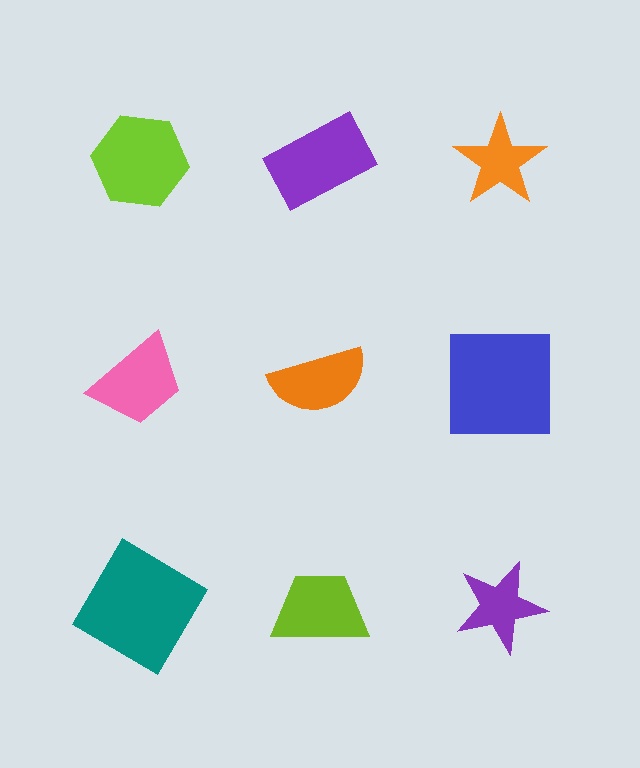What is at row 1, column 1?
A lime hexagon.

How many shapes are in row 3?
3 shapes.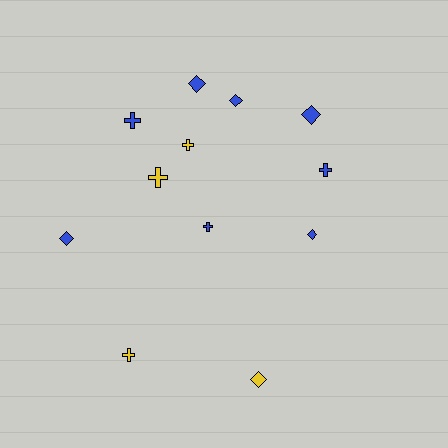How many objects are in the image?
There are 12 objects.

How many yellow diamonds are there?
There is 1 yellow diamond.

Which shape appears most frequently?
Diamond, with 6 objects.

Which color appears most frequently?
Blue, with 8 objects.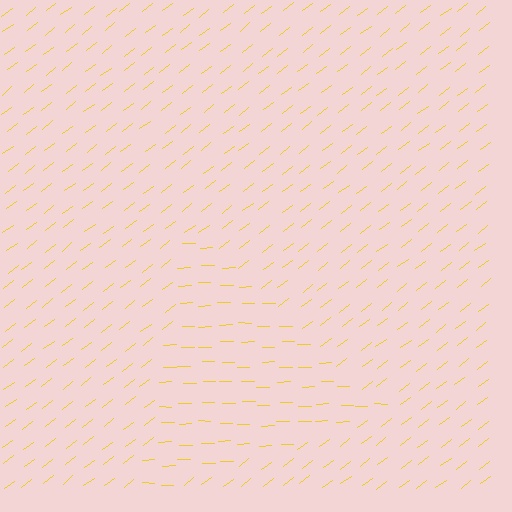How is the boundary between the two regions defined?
The boundary is defined purely by a change in line orientation (approximately 37 degrees difference). All lines are the same color and thickness.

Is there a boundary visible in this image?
Yes, there is a texture boundary formed by a change in line orientation.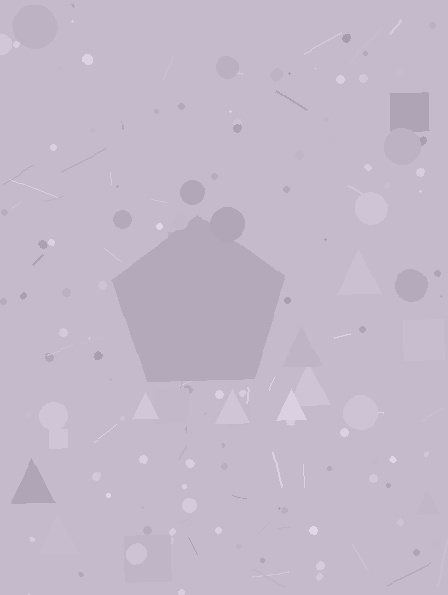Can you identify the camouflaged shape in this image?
The camouflaged shape is a pentagon.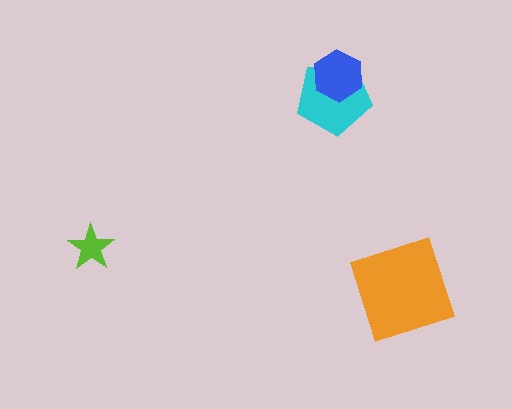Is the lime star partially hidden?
No, no other shape covers it.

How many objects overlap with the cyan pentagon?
1 object overlaps with the cyan pentagon.